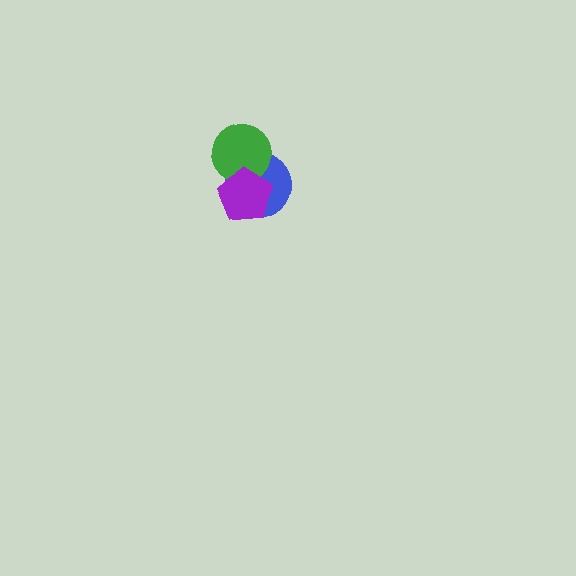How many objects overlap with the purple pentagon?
2 objects overlap with the purple pentagon.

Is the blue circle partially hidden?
Yes, it is partially covered by another shape.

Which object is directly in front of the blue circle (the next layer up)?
The green circle is directly in front of the blue circle.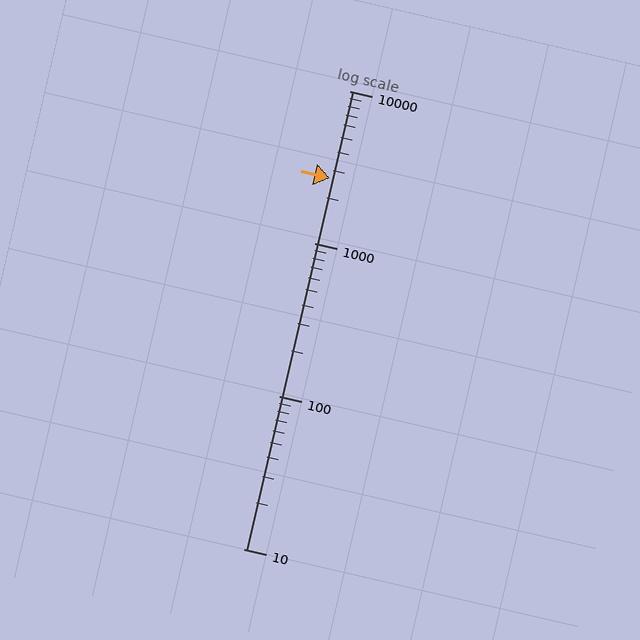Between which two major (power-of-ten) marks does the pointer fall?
The pointer is between 1000 and 10000.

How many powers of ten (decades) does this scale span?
The scale spans 3 decades, from 10 to 10000.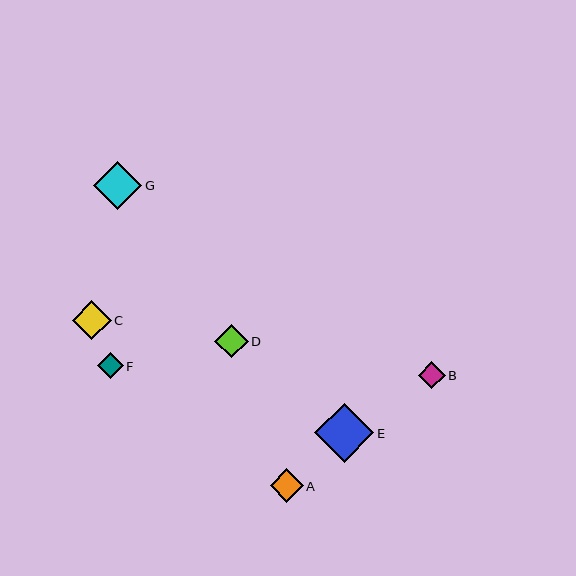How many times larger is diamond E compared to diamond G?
Diamond E is approximately 1.2 times the size of diamond G.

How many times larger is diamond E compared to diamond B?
Diamond E is approximately 2.2 times the size of diamond B.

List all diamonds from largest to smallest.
From largest to smallest: E, G, C, D, A, B, F.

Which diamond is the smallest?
Diamond F is the smallest with a size of approximately 26 pixels.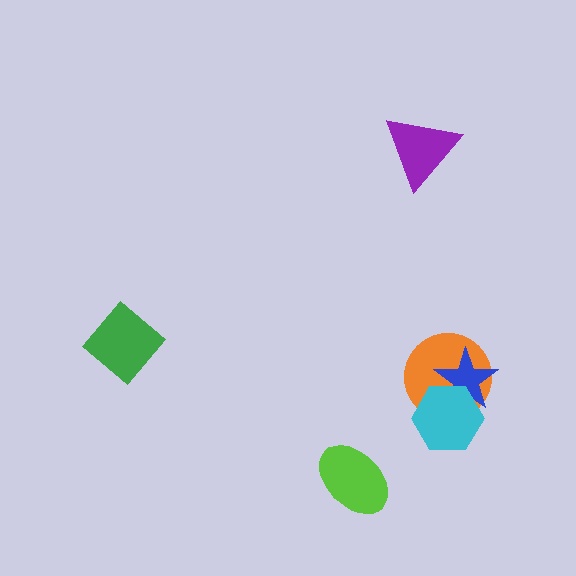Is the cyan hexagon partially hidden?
No, no other shape covers it.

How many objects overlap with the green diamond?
0 objects overlap with the green diamond.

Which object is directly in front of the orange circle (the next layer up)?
The blue star is directly in front of the orange circle.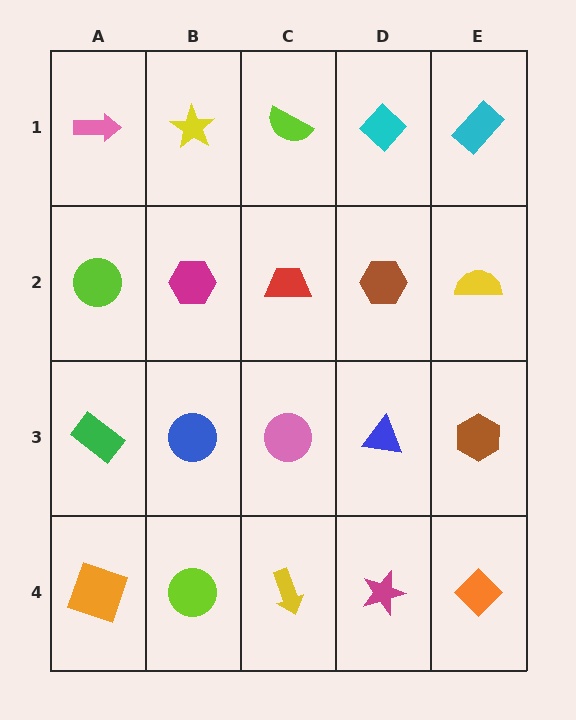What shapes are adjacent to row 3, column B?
A magenta hexagon (row 2, column B), a lime circle (row 4, column B), a green rectangle (row 3, column A), a pink circle (row 3, column C).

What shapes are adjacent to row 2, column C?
A lime semicircle (row 1, column C), a pink circle (row 3, column C), a magenta hexagon (row 2, column B), a brown hexagon (row 2, column D).